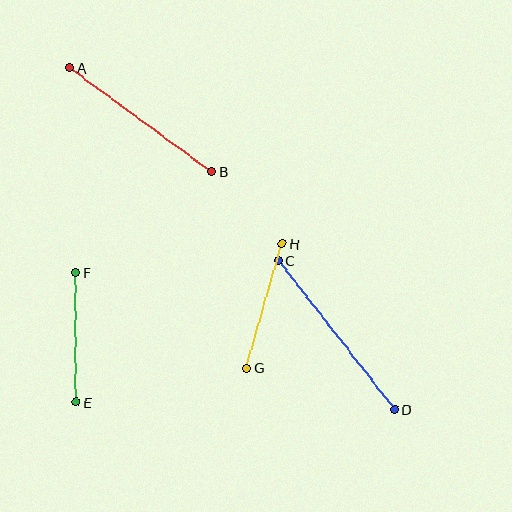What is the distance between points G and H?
The distance is approximately 129 pixels.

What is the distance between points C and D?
The distance is approximately 189 pixels.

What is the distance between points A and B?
The distance is approximately 176 pixels.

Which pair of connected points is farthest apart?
Points C and D are farthest apart.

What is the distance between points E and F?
The distance is approximately 130 pixels.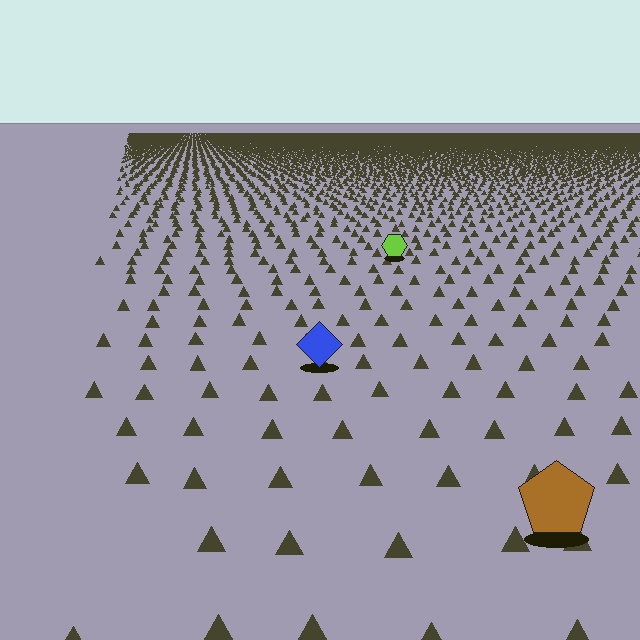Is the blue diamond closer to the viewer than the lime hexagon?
Yes. The blue diamond is closer — you can tell from the texture gradient: the ground texture is coarser near it.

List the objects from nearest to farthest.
From nearest to farthest: the brown pentagon, the blue diamond, the lime hexagon.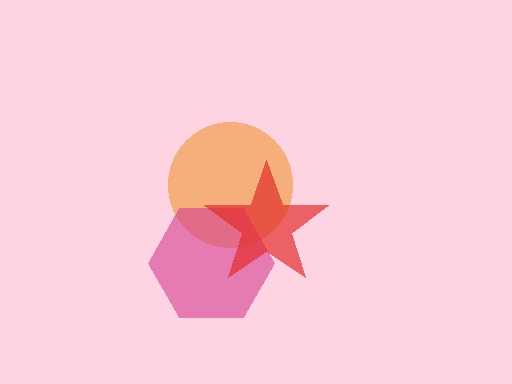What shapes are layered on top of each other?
The layered shapes are: an orange circle, a magenta hexagon, a red star.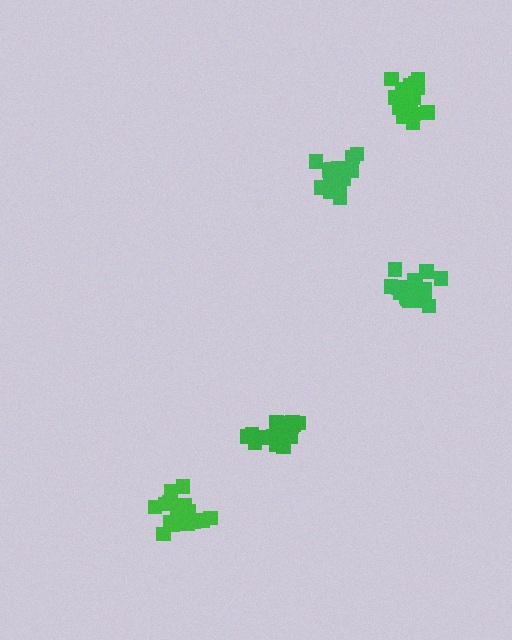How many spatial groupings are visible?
There are 5 spatial groupings.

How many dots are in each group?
Group 1: 18 dots, Group 2: 19 dots, Group 3: 18 dots, Group 4: 18 dots, Group 5: 19 dots (92 total).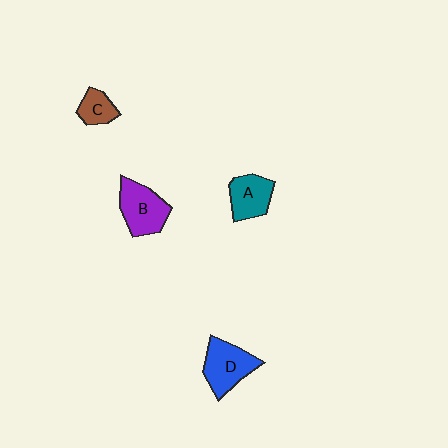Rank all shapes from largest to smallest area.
From largest to smallest: D (blue), B (purple), A (teal), C (brown).